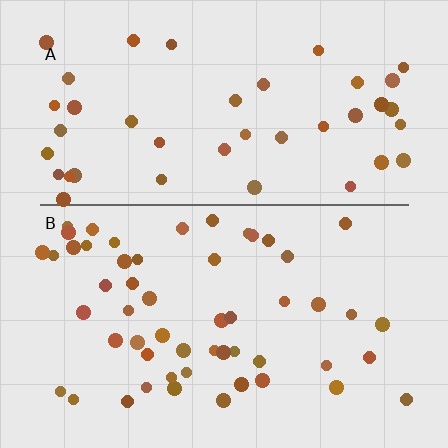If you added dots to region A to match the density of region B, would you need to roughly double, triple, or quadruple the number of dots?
Approximately double.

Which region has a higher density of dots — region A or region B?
B (the bottom).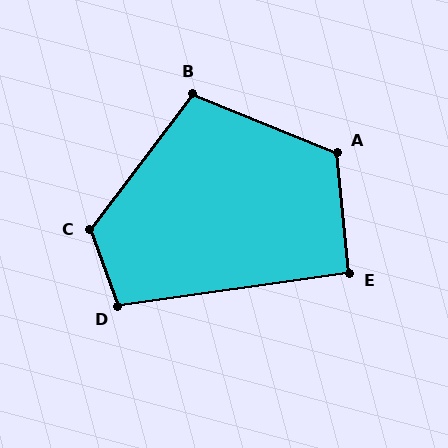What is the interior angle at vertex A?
Approximately 118 degrees (obtuse).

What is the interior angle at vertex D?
Approximately 102 degrees (obtuse).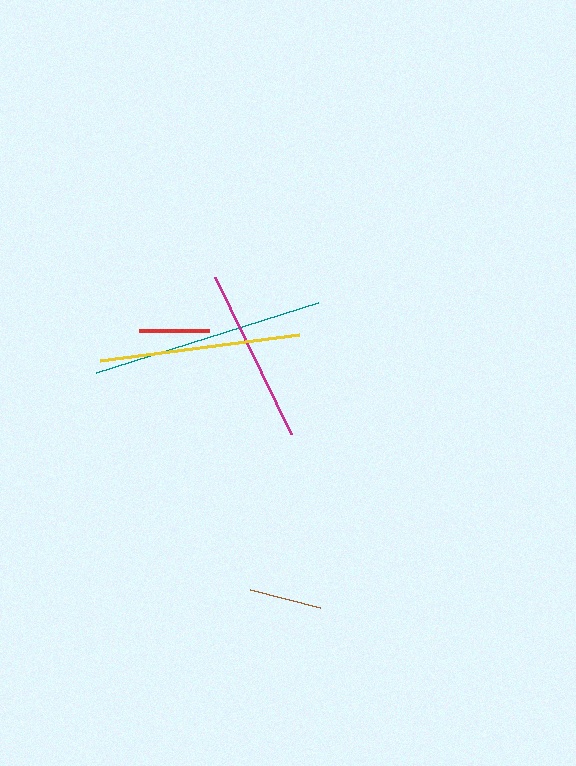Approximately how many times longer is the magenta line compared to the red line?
The magenta line is approximately 2.5 times the length of the red line.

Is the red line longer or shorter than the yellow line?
The yellow line is longer than the red line.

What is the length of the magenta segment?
The magenta segment is approximately 174 pixels long.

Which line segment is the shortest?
The red line is the shortest at approximately 70 pixels.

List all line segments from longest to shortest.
From longest to shortest: teal, yellow, magenta, brown, red.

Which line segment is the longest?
The teal line is the longest at approximately 232 pixels.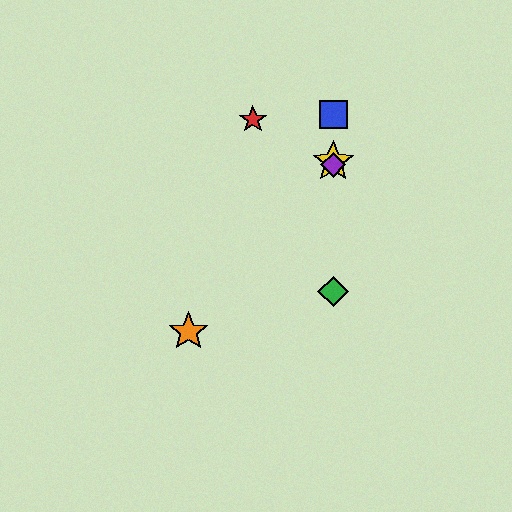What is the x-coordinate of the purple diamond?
The purple diamond is at x≈333.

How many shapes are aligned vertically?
4 shapes (the blue square, the green diamond, the yellow star, the purple diamond) are aligned vertically.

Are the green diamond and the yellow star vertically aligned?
Yes, both are at x≈333.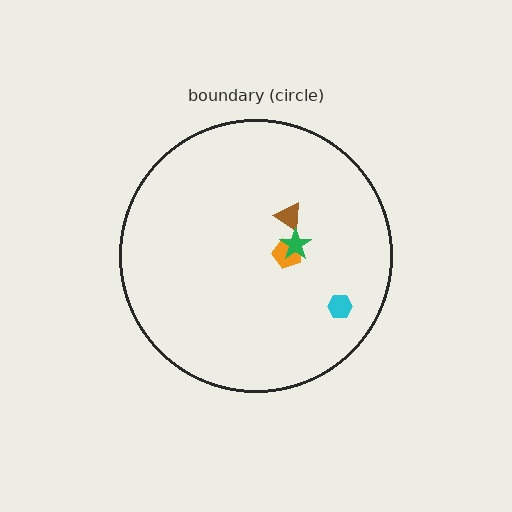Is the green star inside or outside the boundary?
Inside.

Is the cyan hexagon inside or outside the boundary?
Inside.